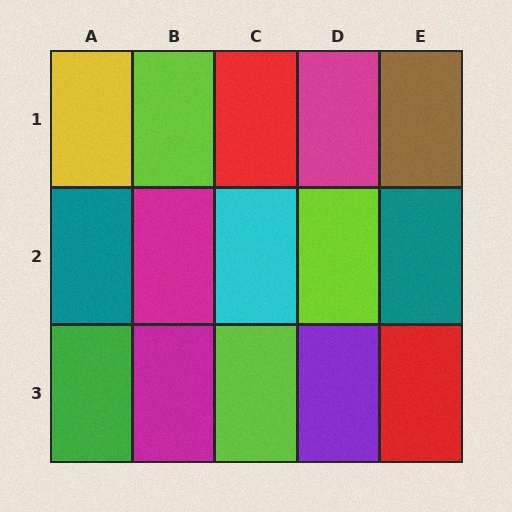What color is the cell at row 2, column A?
Teal.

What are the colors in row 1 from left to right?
Yellow, lime, red, magenta, brown.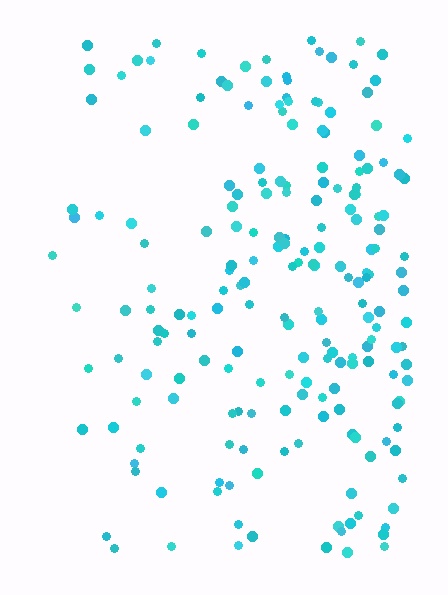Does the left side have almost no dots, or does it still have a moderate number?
Still a moderate number, just noticeably fewer than the right.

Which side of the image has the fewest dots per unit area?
The left.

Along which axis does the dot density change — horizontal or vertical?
Horizontal.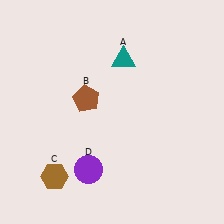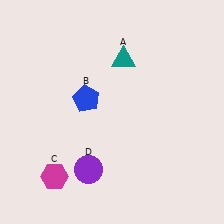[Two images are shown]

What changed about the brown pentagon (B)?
In Image 1, B is brown. In Image 2, it changed to blue.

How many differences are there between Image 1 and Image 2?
There are 2 differences between the two images.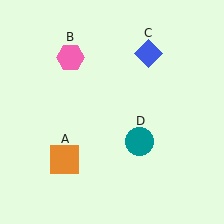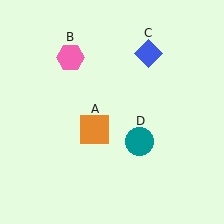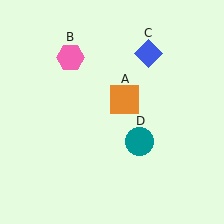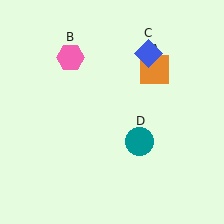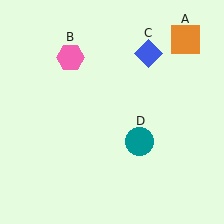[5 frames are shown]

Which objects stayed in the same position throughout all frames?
Pink hexagon (object B) and blue diamond (object C) and teal circle (object D) remained stationary.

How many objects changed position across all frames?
1 object changed position: orange square (object A).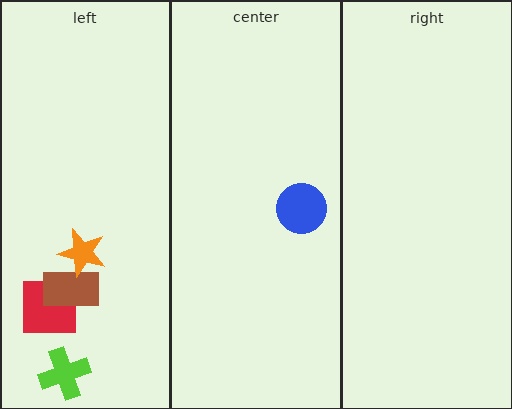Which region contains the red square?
The left region.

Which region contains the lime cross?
The left region.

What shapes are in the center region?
The blue circle.